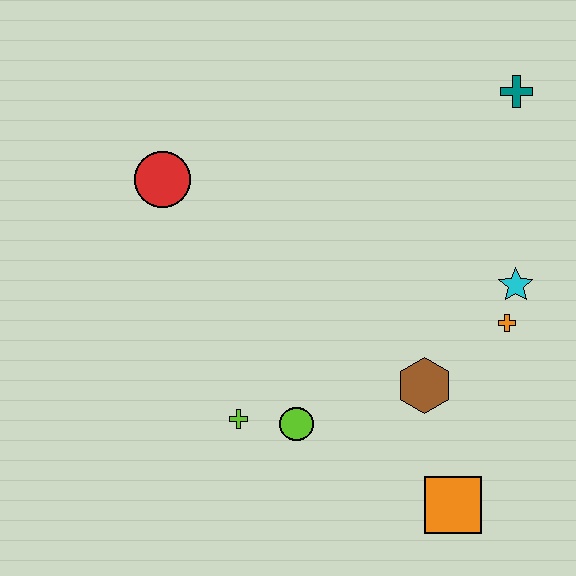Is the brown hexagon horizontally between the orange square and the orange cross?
No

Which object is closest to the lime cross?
The lime circle is closest to the lime cross.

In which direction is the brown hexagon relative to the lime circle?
The brown hexagon is to the right of the lime circle.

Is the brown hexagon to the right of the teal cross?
No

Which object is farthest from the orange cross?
The red circle is farthest from the orange cross.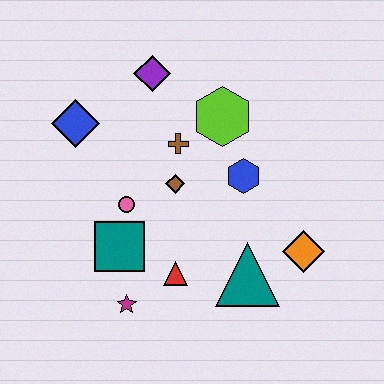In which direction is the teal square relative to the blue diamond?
The teal square is below the blue diamond.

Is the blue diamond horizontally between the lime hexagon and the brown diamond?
No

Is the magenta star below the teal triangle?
Yes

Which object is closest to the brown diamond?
The brown cross is closest to the brown diamond.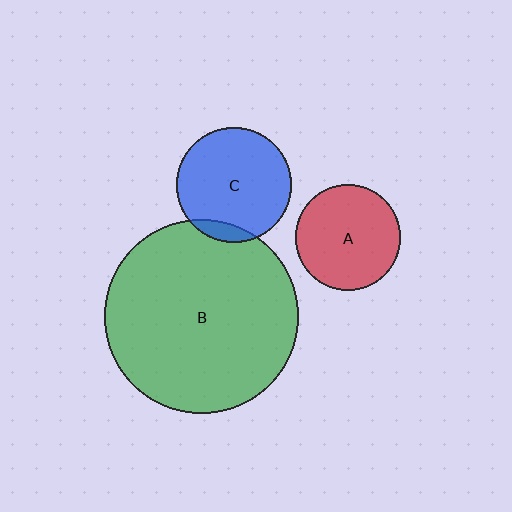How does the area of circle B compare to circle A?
Approximately 3.4 times.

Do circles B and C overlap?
Yes.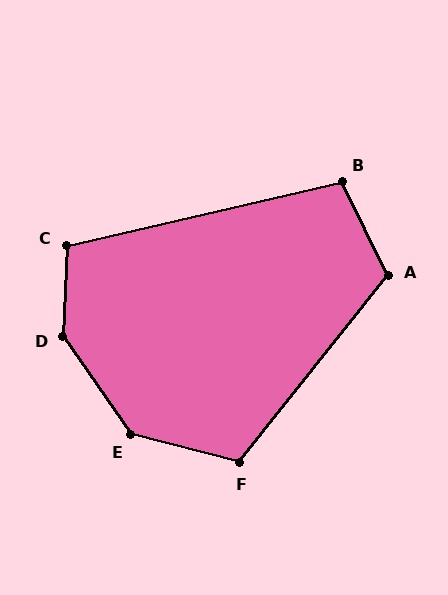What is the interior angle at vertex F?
Approximately 114 degrees (obtuse).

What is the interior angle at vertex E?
Approximately 139 degrees (obtuse).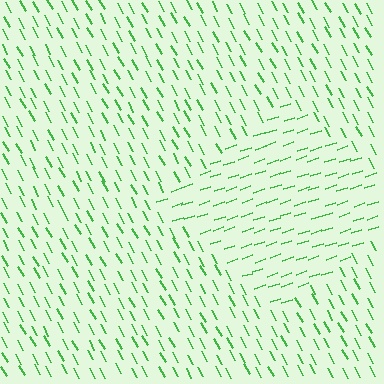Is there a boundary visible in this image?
Yes, there is a texture boundary formed by a change in line orientation.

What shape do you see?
I see a diamond.